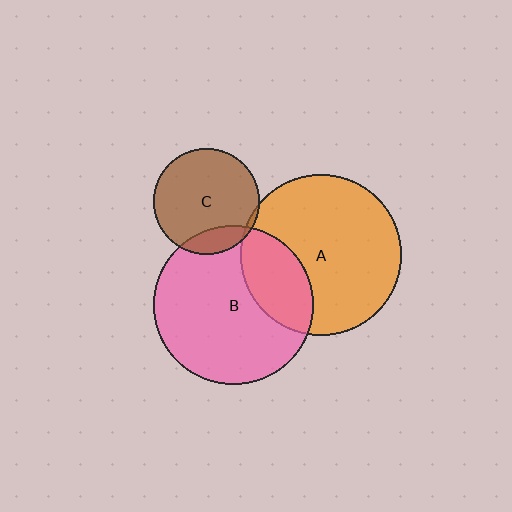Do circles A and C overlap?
Yes.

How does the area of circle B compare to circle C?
Approximately 2.3 times.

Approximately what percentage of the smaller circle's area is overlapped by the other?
Approximately 5%.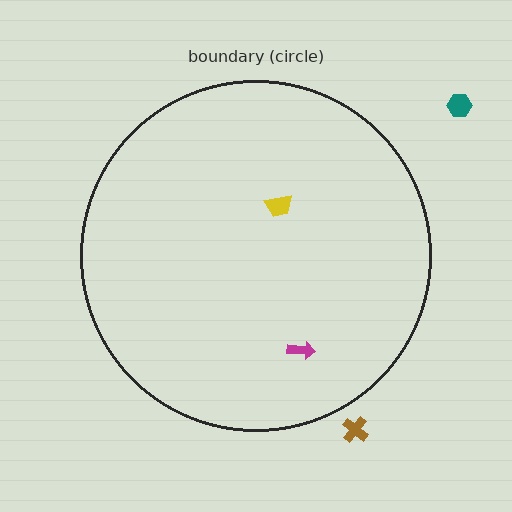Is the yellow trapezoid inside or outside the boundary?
Inside.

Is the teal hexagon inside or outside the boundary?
Outside.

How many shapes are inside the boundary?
2 inside, 2 outside.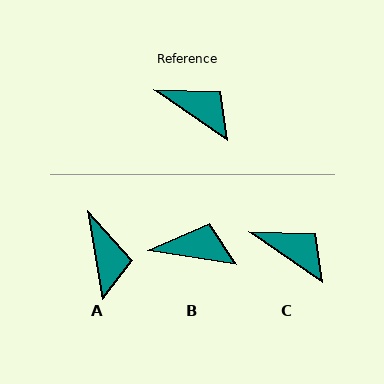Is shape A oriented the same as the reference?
No, it is off by about 46 degrees.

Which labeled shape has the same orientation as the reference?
C.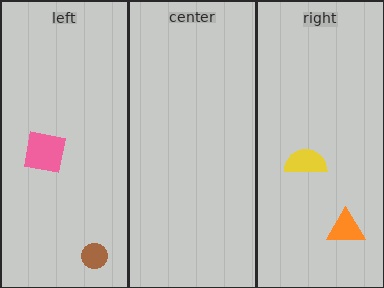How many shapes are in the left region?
2.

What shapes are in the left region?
The pink square, the brown circle.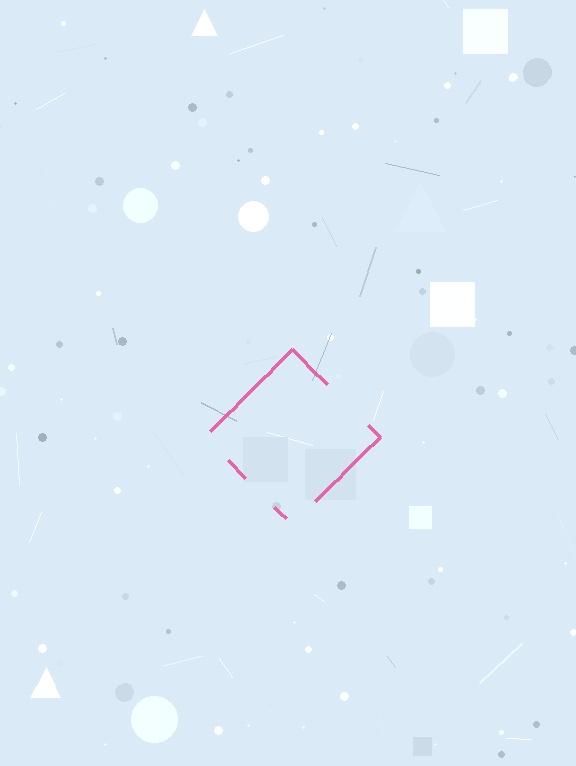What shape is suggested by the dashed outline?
The dashed outline suggests a diamond.